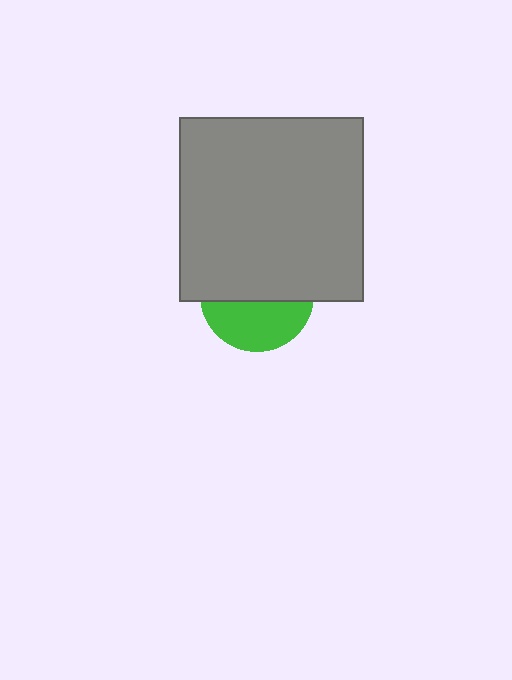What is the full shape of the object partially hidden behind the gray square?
The partially hidden object is a green circle.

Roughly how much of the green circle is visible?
A small part of it is visible (roughly 43%).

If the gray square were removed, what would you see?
You would see the complete green circle.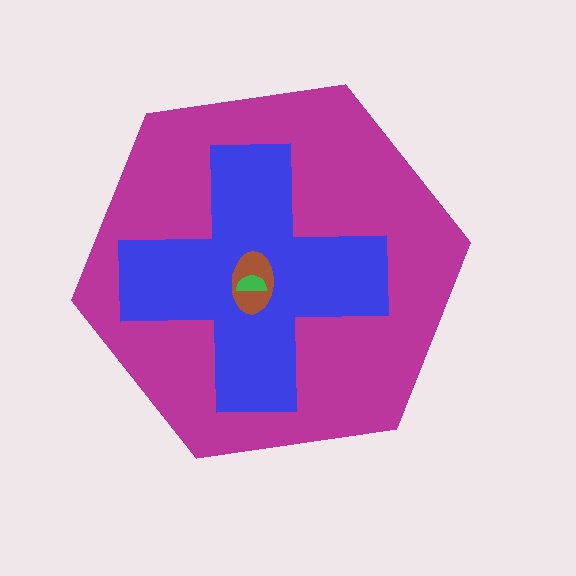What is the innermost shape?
The green semicircle.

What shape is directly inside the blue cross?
The brown ellipse.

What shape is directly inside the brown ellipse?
The green semicircle.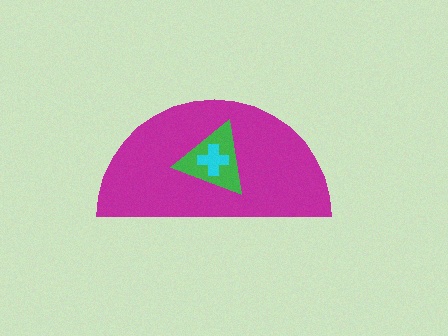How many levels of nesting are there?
3.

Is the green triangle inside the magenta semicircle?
Yes.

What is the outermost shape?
The magenta semicircle.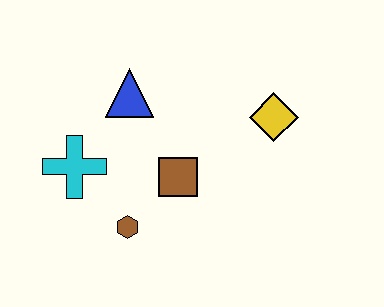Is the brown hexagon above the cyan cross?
No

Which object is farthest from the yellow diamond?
The cyan cross is farthest from the yellow diamond.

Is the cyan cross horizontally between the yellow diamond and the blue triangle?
No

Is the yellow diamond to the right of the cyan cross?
Yes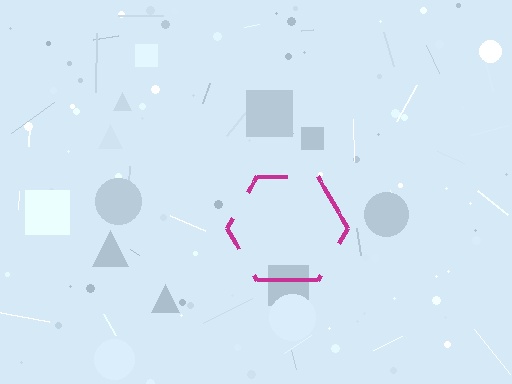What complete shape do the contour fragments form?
The contour fragments form a hexagon.